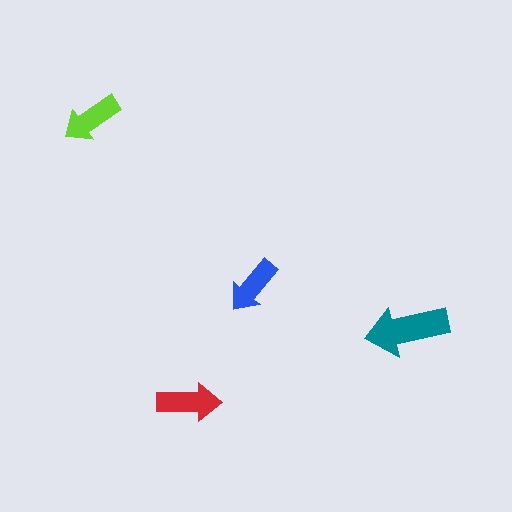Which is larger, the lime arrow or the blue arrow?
The lime one.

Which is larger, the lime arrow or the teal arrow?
The teal one.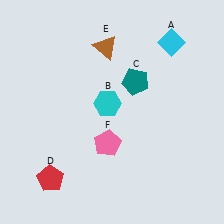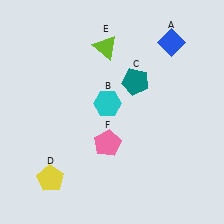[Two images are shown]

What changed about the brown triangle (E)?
In Image 1, E is brown. In Image 2, it changed to lime.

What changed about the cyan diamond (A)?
In Image 1, A is cyan. In Image 2, it changed to blue.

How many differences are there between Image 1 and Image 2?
There are 3 differences between the two images.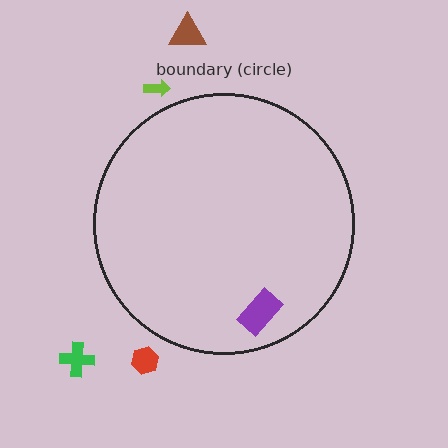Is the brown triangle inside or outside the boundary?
Outside.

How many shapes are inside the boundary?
1 inside, 4 outside.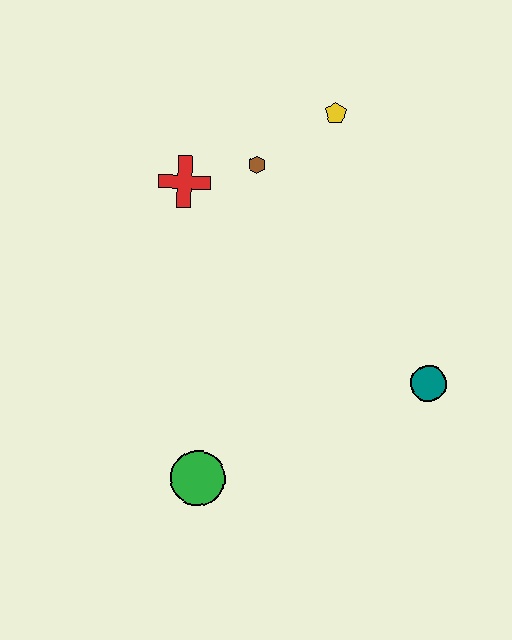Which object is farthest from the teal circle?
The red cross is farthest from the teal circle.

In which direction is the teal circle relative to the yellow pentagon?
The teal circle is below the yellow pentagon.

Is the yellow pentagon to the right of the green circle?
Yes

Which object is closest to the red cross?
The brown hexagon is closest to the red cross.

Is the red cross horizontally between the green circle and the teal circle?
No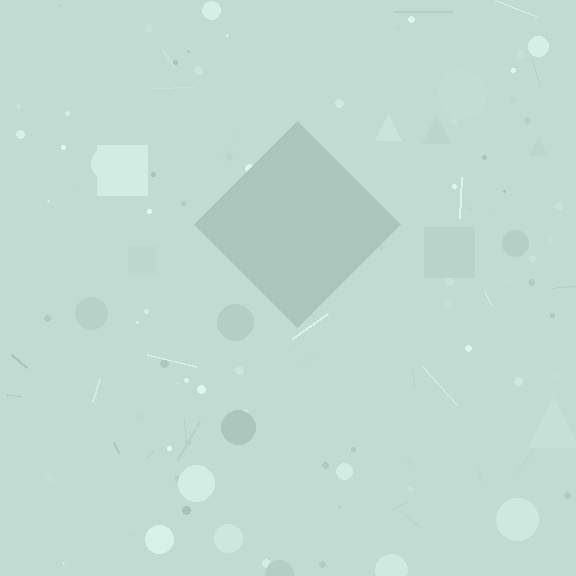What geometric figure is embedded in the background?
A diamond is embedded in the background.